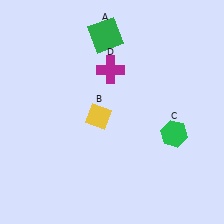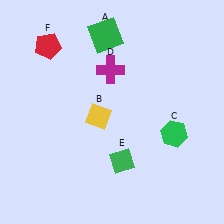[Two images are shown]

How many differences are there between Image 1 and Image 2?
There are 2 differences between the two images.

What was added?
A green diamond (E), a red pentagon (F) were added in Image 2.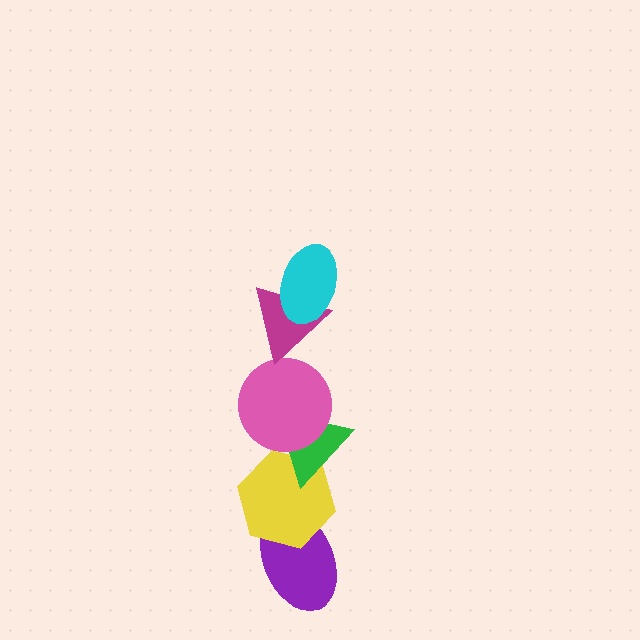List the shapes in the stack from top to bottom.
From top to bottom: the cyan ellipse, the magenta triangle, the pink circle, the green triangle, the yellow hexagon, the purple ellipse.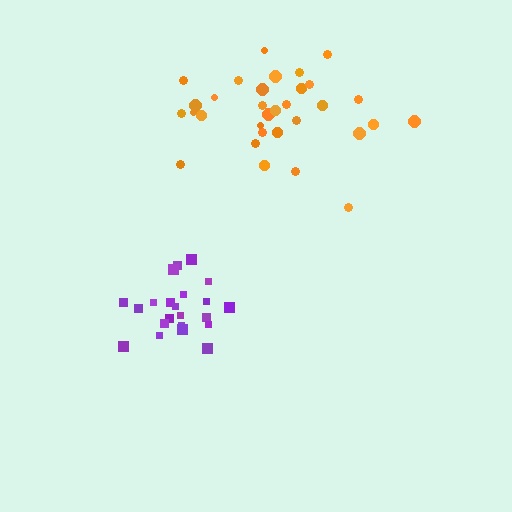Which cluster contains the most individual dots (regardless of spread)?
Orange (32).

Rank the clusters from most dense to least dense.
purple, orange.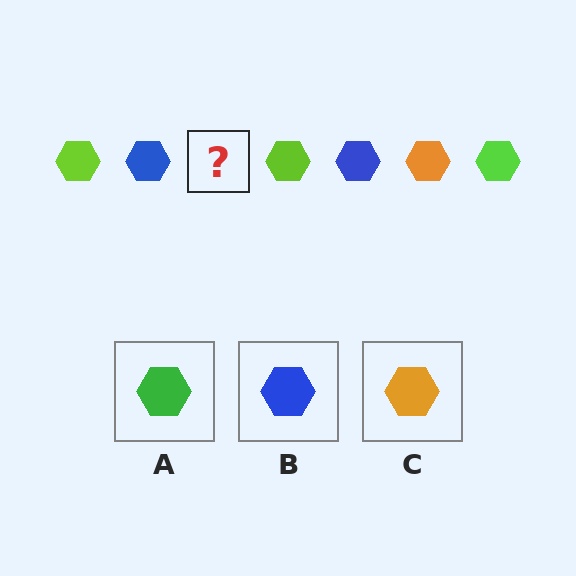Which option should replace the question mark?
Option C.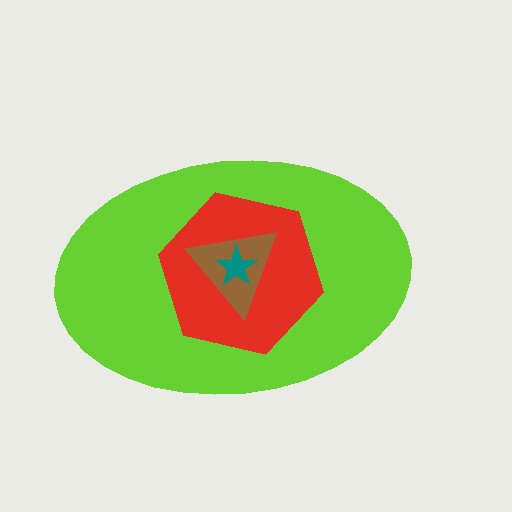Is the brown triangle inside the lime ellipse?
Yes.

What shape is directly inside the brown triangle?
The teal star.